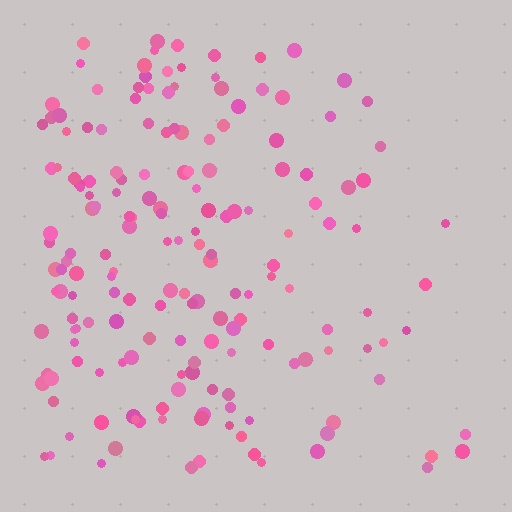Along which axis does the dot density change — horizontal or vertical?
Horizontal.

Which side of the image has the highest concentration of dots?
The left.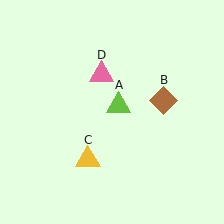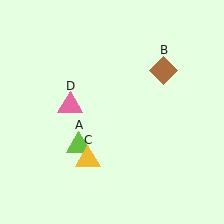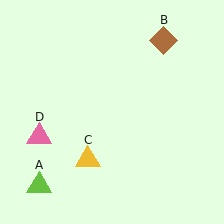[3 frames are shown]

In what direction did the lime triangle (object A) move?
The lime triangle (object A) moved down and to the left.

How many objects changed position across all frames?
3 objects changed position: lime triangle (object A), brown diamond (object B), pink triangle (object D).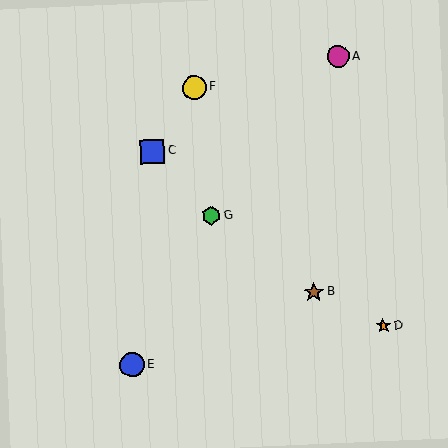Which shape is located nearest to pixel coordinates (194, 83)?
The yellow circle (labeled F) at (194, 88) is nearest to that location.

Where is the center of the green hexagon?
The center of the green hexagon is at (211, 216).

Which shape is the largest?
The blue circle (labeled E) is the largest.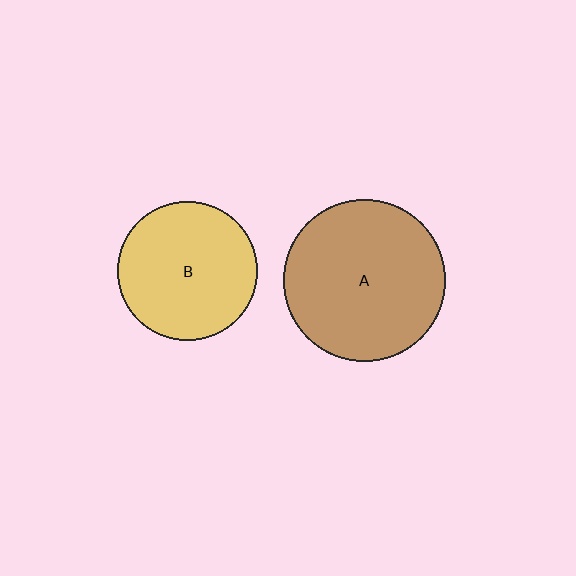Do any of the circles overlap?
No, none of the circles overlap.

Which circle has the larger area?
Circle A (brown).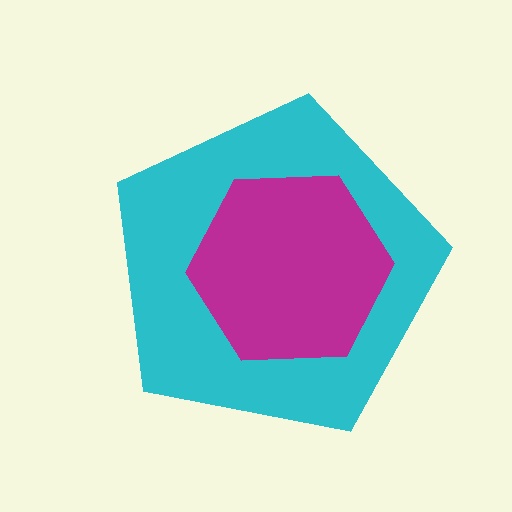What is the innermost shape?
The magenta hexagon.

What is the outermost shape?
The cyan pentagon.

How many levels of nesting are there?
2.